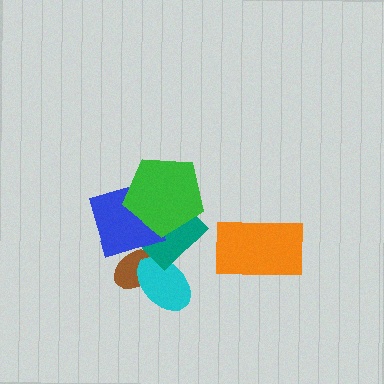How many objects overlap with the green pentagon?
2 objects overlap with the green pentagon.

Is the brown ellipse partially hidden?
Yes, it is partially covered by another shape.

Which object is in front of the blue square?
The green pentagon is in front of the blue square.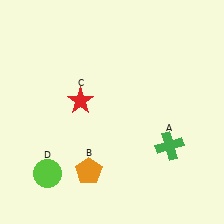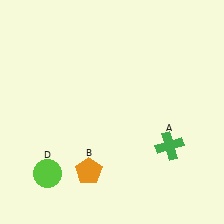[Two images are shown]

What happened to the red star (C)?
The red star (C) was removed in Image 2. It was in the top-left area of Image 1.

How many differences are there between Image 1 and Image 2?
There is 1 difference between the two images.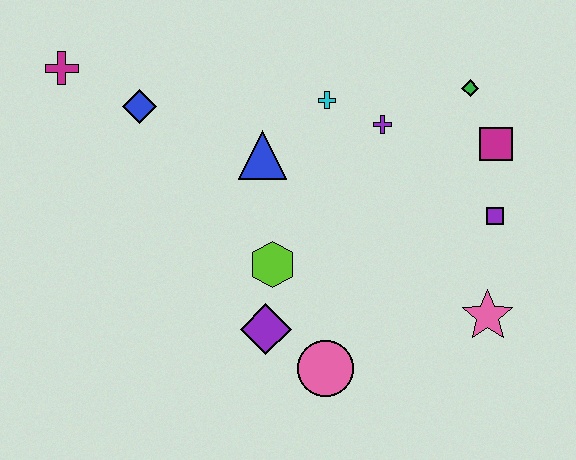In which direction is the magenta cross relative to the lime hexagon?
The magenta cross is to the left of the lime hexagon.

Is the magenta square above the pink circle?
Yes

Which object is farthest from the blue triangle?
The pink star is farthest from the blue triangle.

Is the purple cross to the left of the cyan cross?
No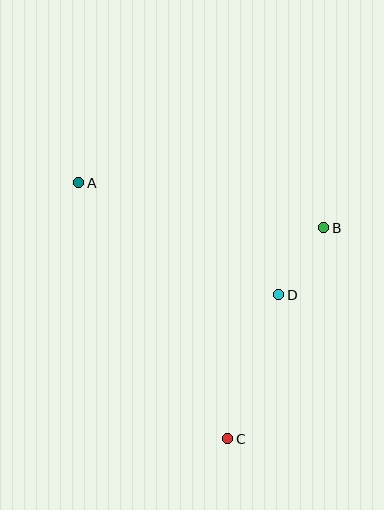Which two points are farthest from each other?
Points A and C are farthest from each other.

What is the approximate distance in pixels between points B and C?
The distance between B and C is approximately 232 pixels.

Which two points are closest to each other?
Points B and D are closest to each other.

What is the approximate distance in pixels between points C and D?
The distance between C and D is approximately 153 pixels.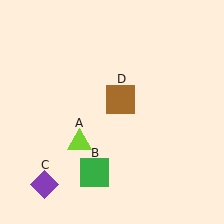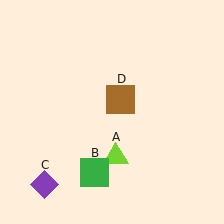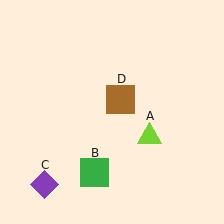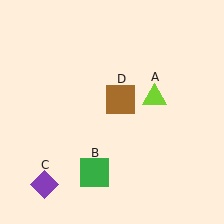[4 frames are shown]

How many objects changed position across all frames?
1 object changed position: lime triangle (object A).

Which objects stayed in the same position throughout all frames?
Green square (object B) and purple diamond (object C) and brown square (object D) remained stationary.